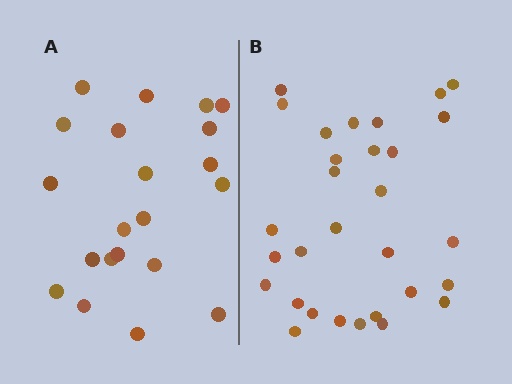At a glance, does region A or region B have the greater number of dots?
Region B (the right region) has more dots.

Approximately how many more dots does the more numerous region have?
Region B has roughly 8 or so more dots than region A.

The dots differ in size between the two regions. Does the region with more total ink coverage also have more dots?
No. Region A has more total ink coverage because its dots are larger, but region B actually contains more individual dots. Total area can be misleading — the number of items is what matters here.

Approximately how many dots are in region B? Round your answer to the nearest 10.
About 30 dots.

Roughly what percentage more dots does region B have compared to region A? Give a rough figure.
About 45% more.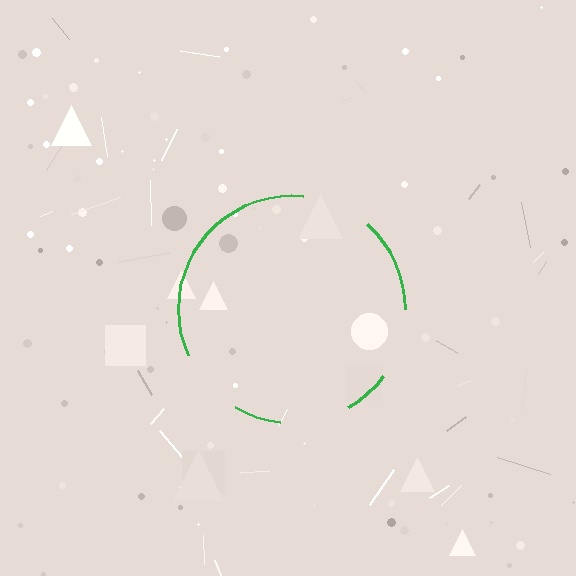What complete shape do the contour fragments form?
The contour fragments form a circle.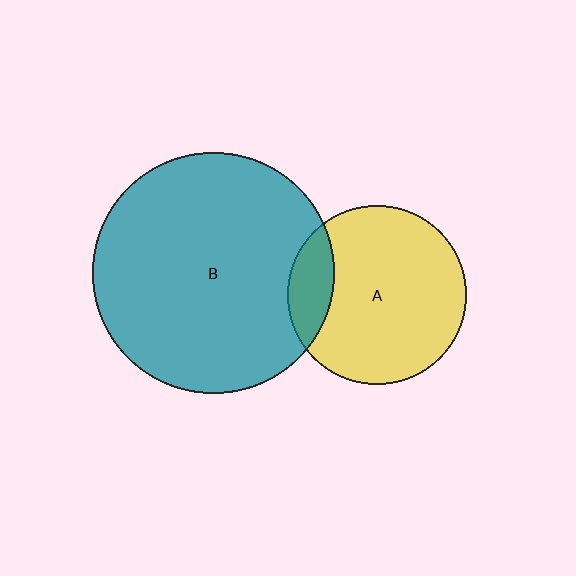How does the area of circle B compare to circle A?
Approximately 1.8 times.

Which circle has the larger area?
Circle B (teal).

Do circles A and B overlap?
Yes.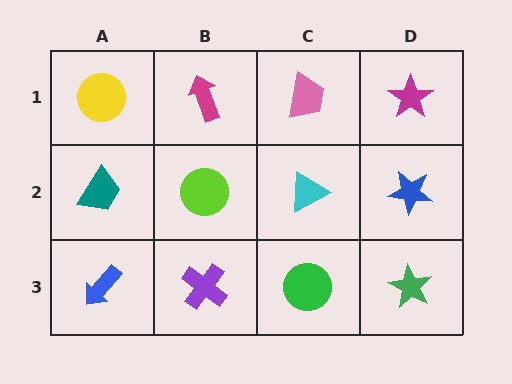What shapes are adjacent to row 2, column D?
A magenta star (row 1, column D), a green star (row 3, column D), a cyan triangle (row 2, column C).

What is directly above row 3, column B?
A lime circle.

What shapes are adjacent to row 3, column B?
A lime circle (row 2, column B), a blue arrow (row 3, column A), a green circle (row 3, column C).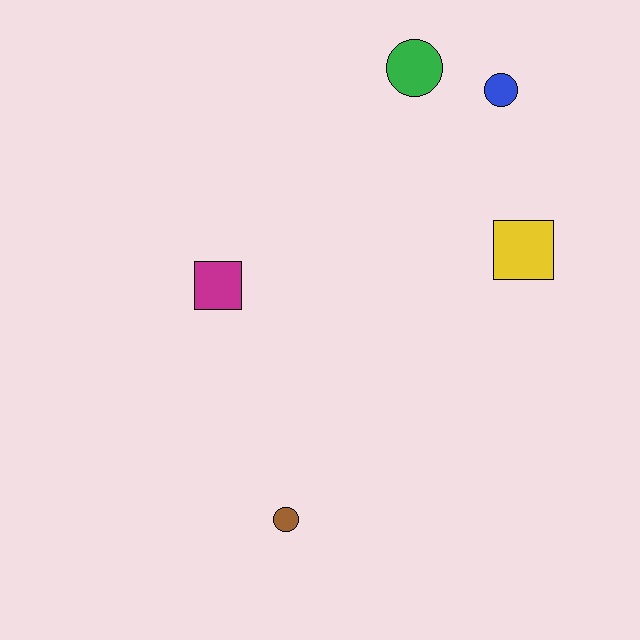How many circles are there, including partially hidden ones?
There are 3 circles.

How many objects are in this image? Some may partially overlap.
There are 5 objects.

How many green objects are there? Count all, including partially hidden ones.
There is 1 green object.